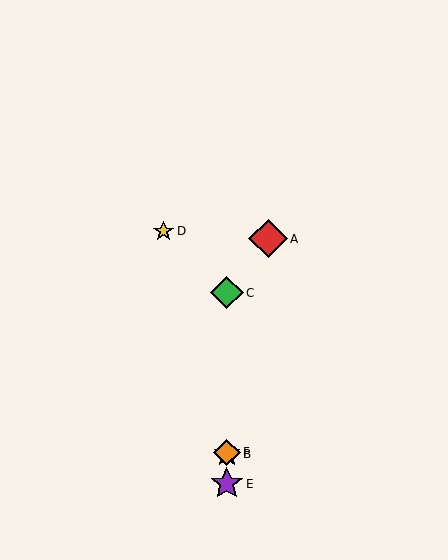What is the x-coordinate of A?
Object A is at x≈268.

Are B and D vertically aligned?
No, B is at x≈227 and D is at x≈164.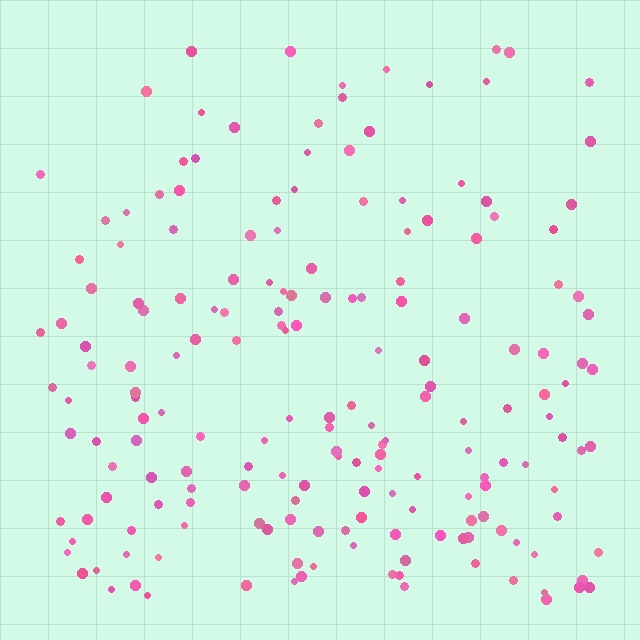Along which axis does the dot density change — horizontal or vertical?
Vertical.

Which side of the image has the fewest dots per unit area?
The top.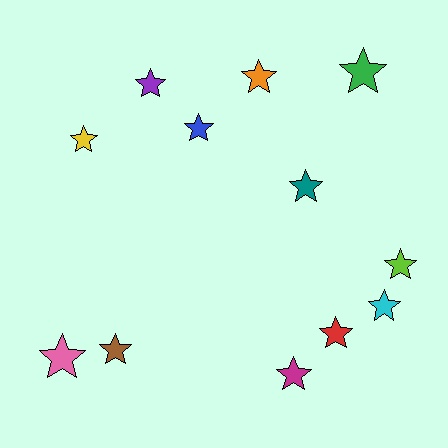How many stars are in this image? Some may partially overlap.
There are 12 stars.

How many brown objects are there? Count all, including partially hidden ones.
There is 1 brown object.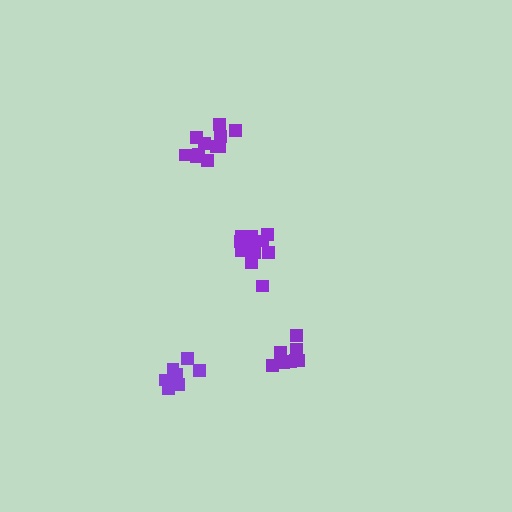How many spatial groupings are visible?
There are 4 spatial groupings.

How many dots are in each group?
Group 1: 13 dots, Group 2: 7 dots, Group 3: 11 dots, Group 4: 9 dots (40 total).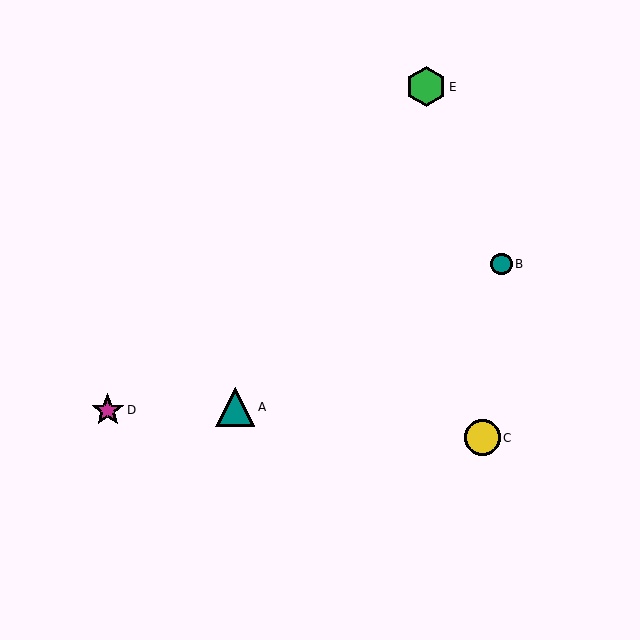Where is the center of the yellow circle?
The center of the yellow circle is at (482, 438).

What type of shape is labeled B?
Shape B is a teal circle.